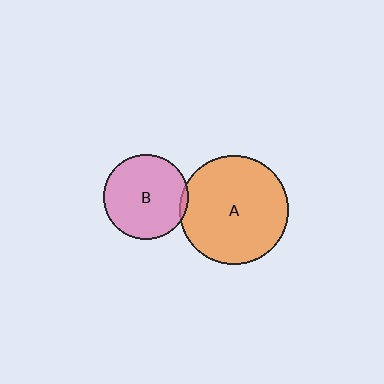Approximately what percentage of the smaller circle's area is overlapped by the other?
Approximately 5%.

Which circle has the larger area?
Circle A (orange).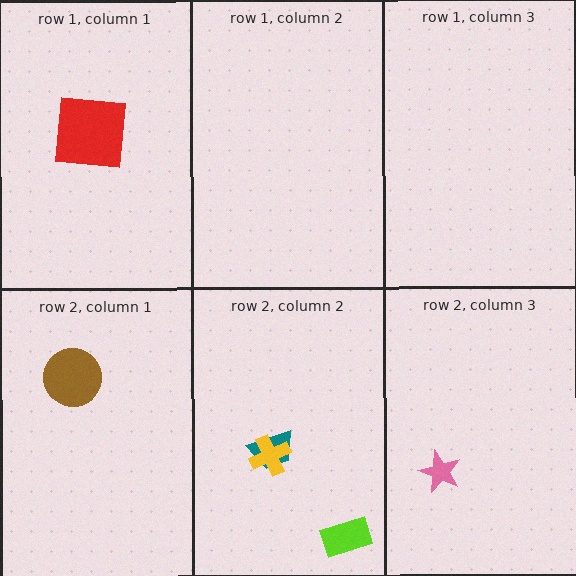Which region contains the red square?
The row 1, column 1 region.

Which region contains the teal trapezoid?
The row 2, column 2 region.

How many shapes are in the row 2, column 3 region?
1.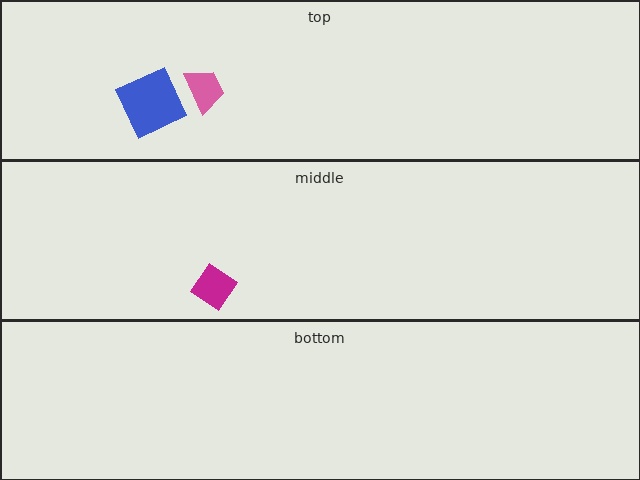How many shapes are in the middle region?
1.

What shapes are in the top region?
The blue square, the pink trapezoid.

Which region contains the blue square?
The top region.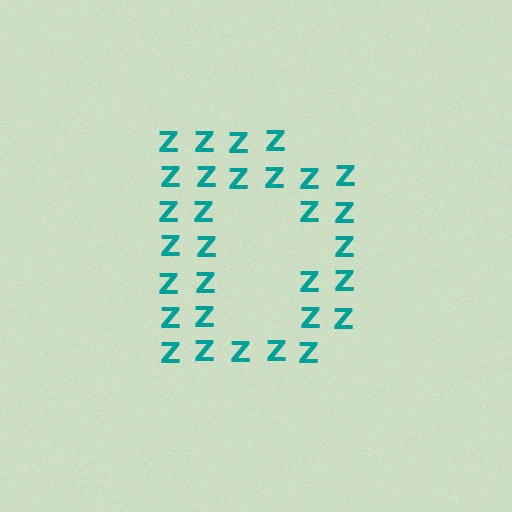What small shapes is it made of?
It is made of small letter Z's.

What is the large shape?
The large shape is the letter D.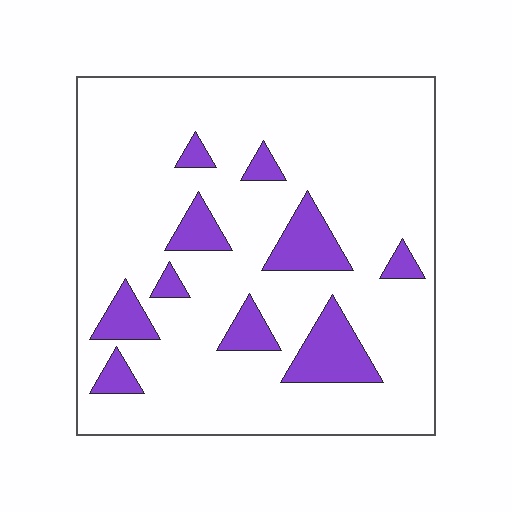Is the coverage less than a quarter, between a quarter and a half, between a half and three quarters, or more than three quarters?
Less than a quarter.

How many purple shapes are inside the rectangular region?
10.